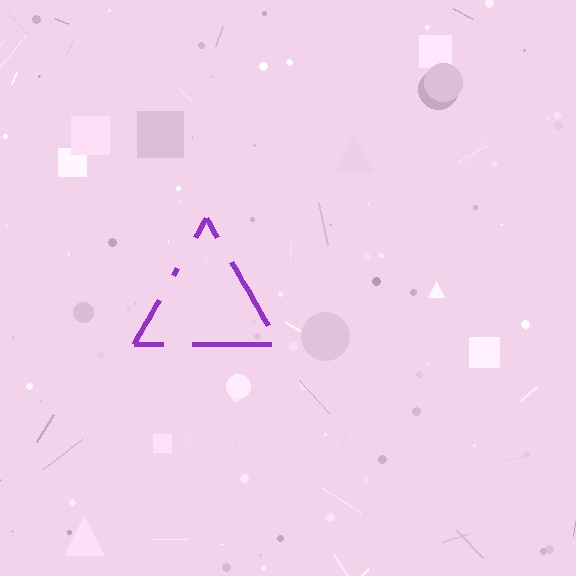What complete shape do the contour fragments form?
The contour fragments form a triangle.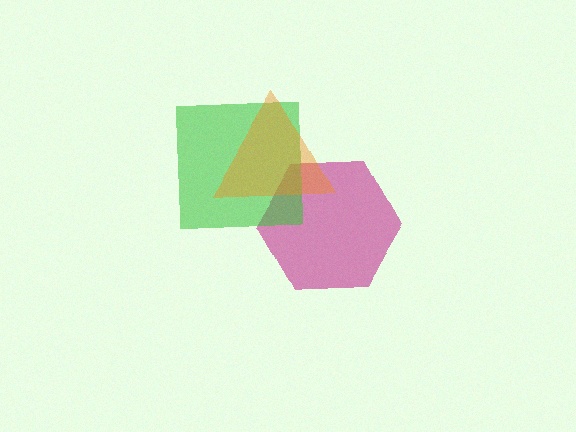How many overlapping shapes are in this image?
There are 3 overlapping shapes in the image.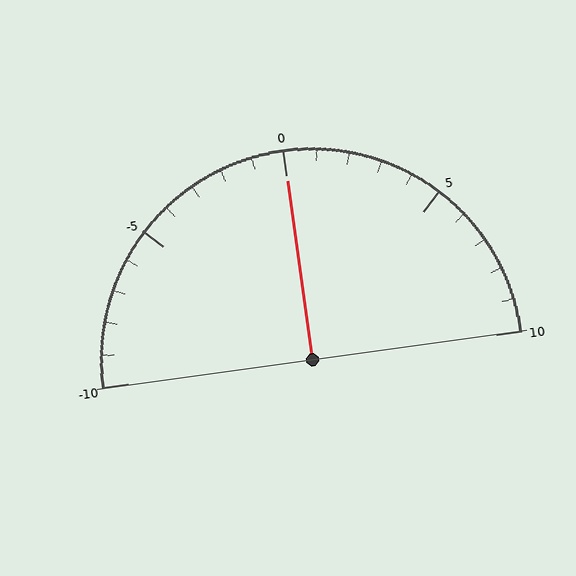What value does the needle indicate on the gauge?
The needle indicates approximately 0.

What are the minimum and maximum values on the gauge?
The gauge ranges from -10 to 10.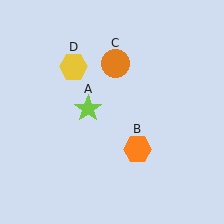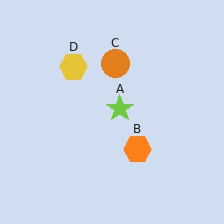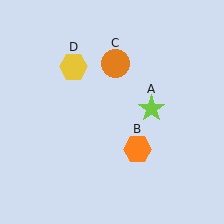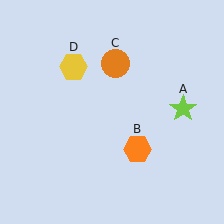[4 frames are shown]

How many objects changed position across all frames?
1 object changed position: lime star (object A).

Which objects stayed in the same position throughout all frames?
Orange hexagon (object B) and orange circle (object C) and yellow hexagon (object D) remained stationary.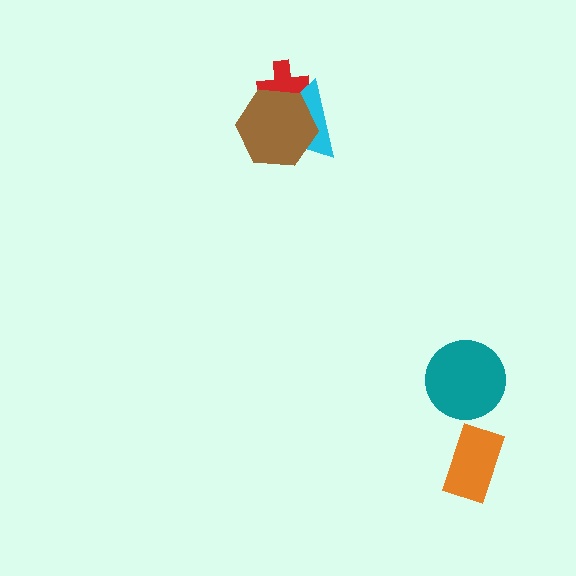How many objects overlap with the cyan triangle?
2 objects overlap with the cyan triangle.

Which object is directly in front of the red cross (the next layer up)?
The cyan triangle is directly in front of the red cross.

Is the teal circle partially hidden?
No, no other shape covers it.